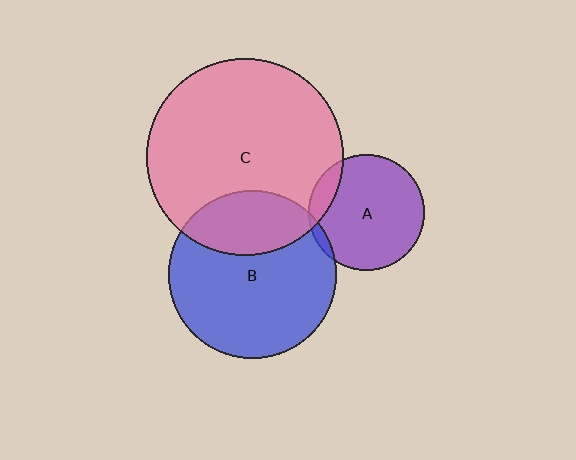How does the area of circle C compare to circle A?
Approximately 2.9 times.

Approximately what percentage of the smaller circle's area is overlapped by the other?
Approximately 5%.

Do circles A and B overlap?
Yes.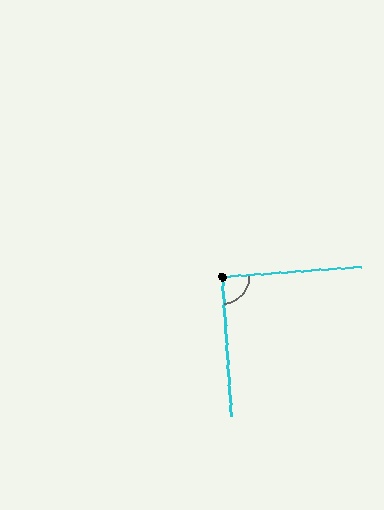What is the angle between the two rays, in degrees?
Approximately 91 degrees.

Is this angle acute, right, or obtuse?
It is approximately a right angle.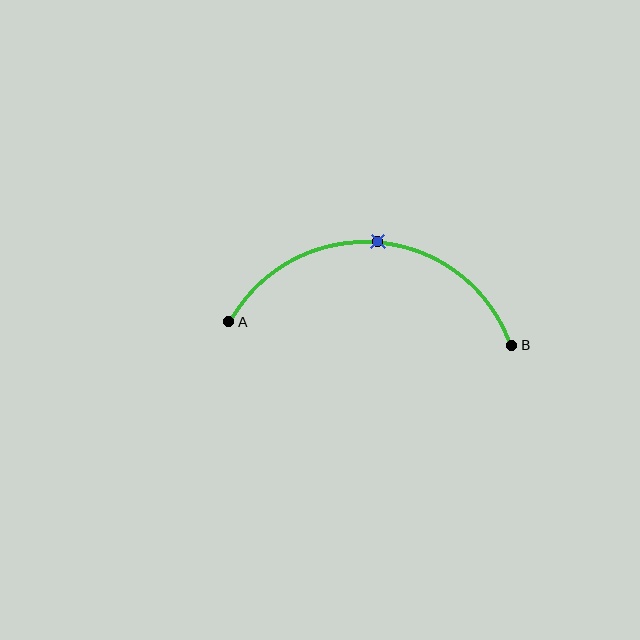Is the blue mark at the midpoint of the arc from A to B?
Yes. The blue mark lies on the arc at equal arc-length from both A and B — it is the arc midpoint.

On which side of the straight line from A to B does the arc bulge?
The arc bulges above the straight line connecting A and B.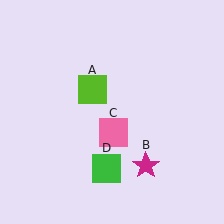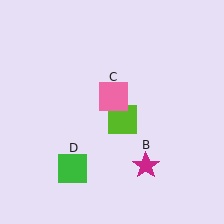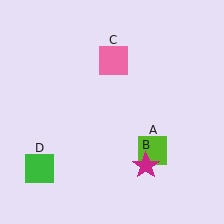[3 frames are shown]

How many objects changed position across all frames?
3 objects changed position: lime square (object A), pink square (object C), green square (object D).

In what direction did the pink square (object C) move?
The pink square (object C) moved up.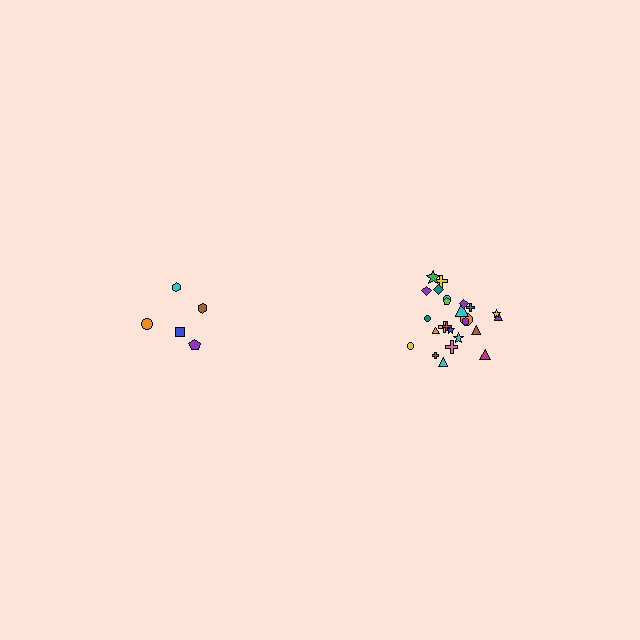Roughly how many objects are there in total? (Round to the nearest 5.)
Roughly 30 objects in total.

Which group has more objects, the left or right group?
The right group.